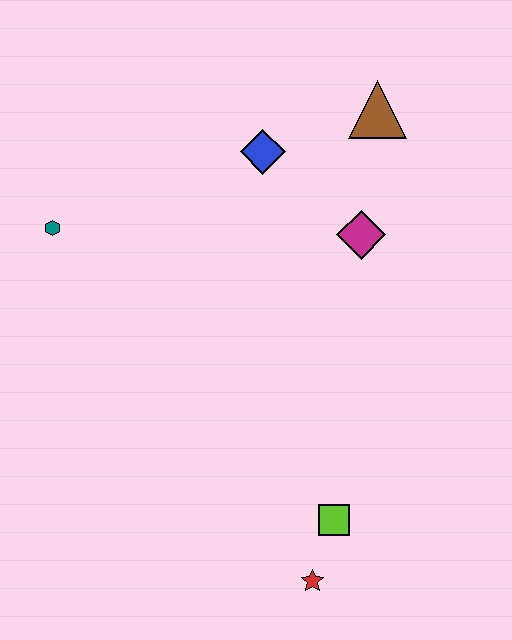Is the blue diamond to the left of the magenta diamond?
Yes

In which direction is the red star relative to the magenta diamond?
The red star is below the magenta diamond.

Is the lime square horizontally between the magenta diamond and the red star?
Yes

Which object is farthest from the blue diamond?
The red star is farthest from the blue diamond.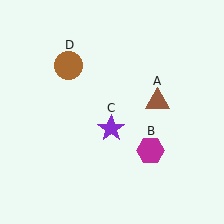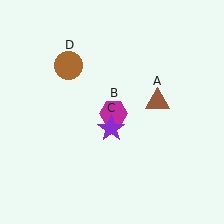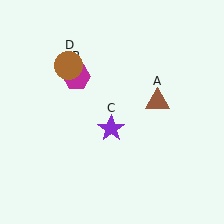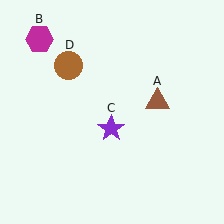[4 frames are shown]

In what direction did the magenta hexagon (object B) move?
The magenta hexagon (object B) moved up and to the left.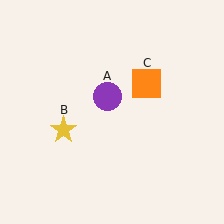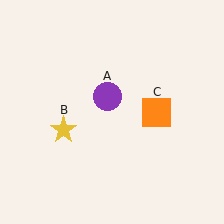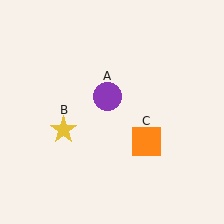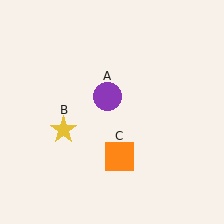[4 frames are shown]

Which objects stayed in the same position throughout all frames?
Purple circle (object A) and yellow star (object B) remained stationary.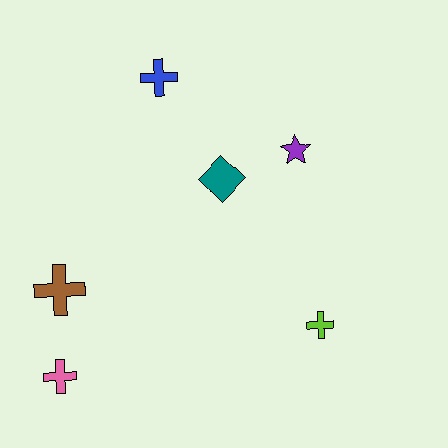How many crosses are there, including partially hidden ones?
There are 4 crosses.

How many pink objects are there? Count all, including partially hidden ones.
There is 1 pink object.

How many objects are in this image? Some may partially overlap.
There are 6 objects.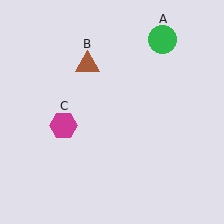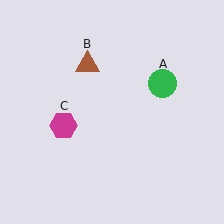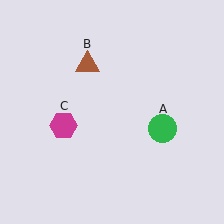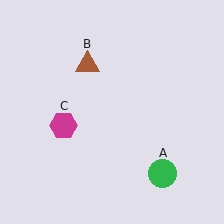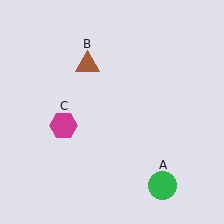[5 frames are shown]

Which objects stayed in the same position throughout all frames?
Brown triangle (object B) and magenta hexagon (object C) remained stationary.